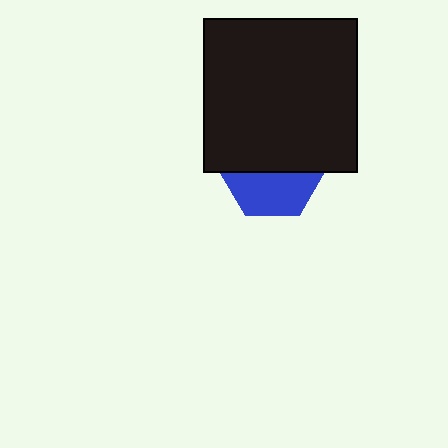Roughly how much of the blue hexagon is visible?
A small part of it is visible (roughly 43%).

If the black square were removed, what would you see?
You would see the complete blue hexagon.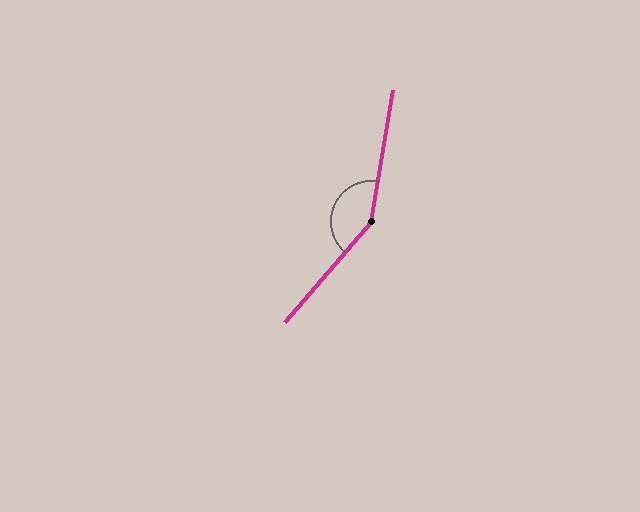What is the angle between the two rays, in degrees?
Approximately 149 degrees.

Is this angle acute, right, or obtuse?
It is obtuse.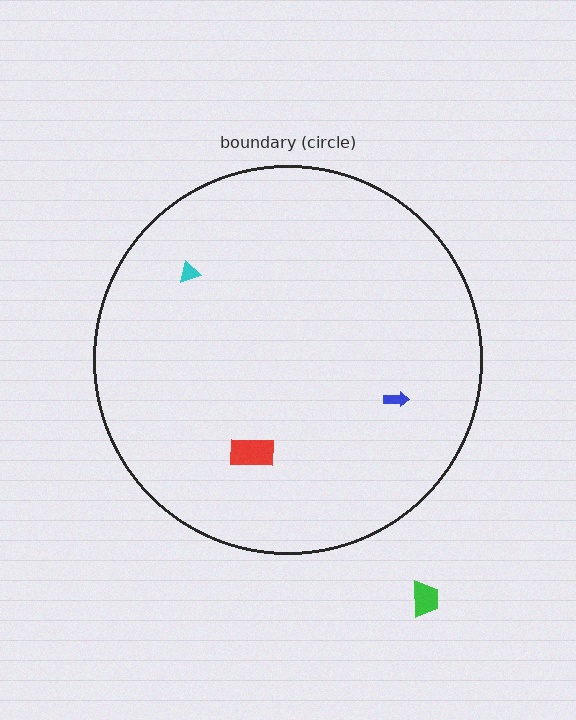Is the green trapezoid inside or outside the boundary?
Outside.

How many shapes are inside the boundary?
3 inside, 1 outside.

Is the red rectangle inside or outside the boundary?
Inside.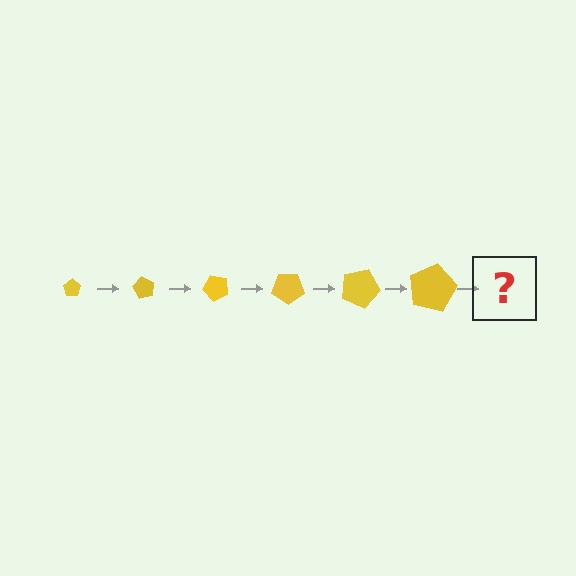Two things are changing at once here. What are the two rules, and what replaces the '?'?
The two rules are that the pentagon grows larger each step and it rotates 60 degrees each step. The '?' should be a pentagon, larger than the previous one and rotated 360 degrees from the start.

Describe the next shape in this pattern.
It should be a pentagon, larger than the previous one and rotated 360 degrees from the start.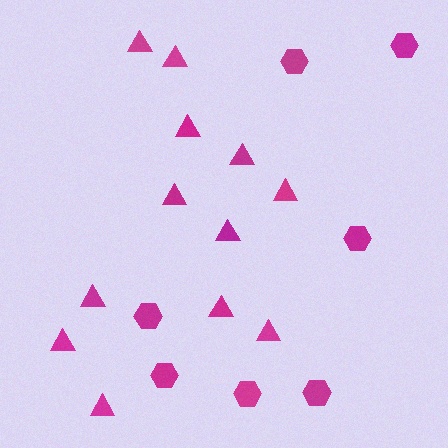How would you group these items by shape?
There are 2 groups: one group of triangles (12) and one group of hexagons (7).